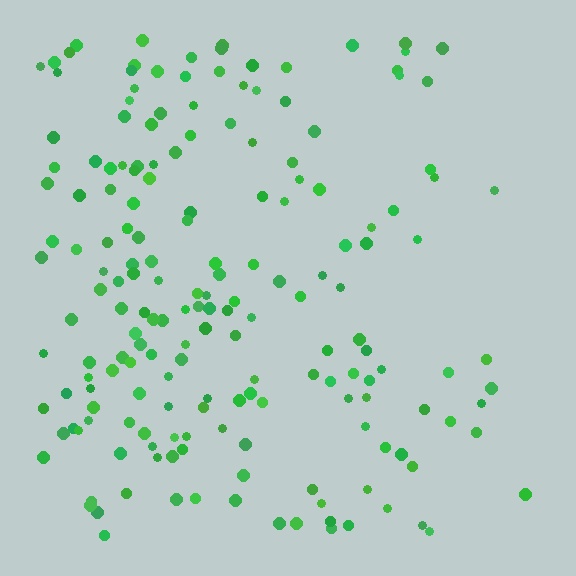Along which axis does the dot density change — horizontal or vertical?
Horizontal.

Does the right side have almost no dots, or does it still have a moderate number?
Still a moderate number, just noticeably fewer than the left.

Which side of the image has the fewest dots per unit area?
The right.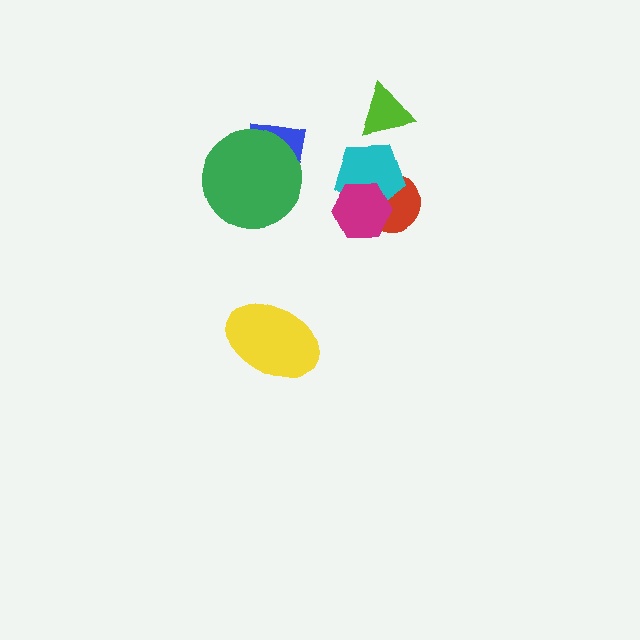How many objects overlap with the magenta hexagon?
2 objects overlap with the magenta hexagon.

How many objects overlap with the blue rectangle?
1 object overlaps with the blue rectangle.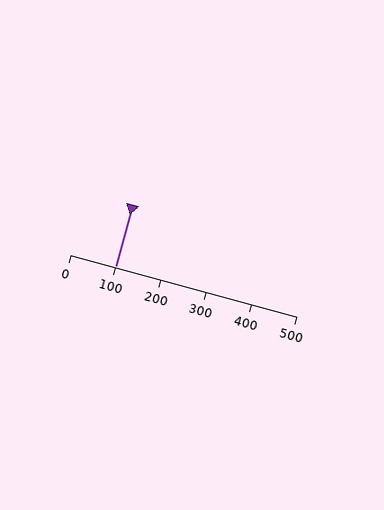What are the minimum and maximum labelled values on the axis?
The axis runs from 0 to 500.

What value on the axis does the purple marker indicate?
The marker indicates approximately 100.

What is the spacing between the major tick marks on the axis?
The major ticks are spaced 100 apart.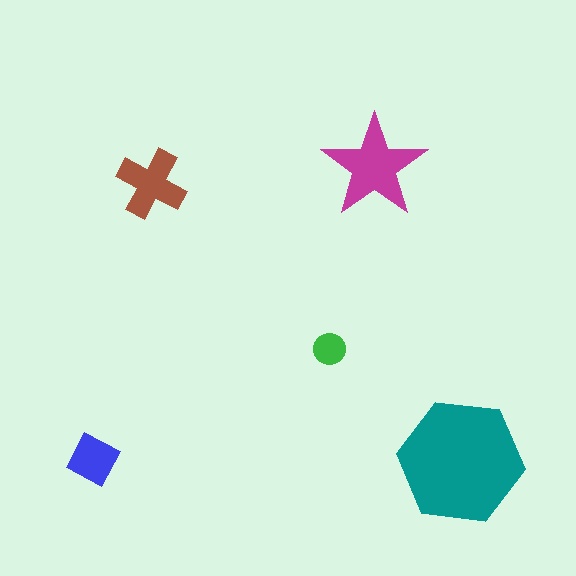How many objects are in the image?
There are 5 objects in the image.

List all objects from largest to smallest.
The teal hexagon, the magenta star, the brown cross, the blue diamond, the green circle.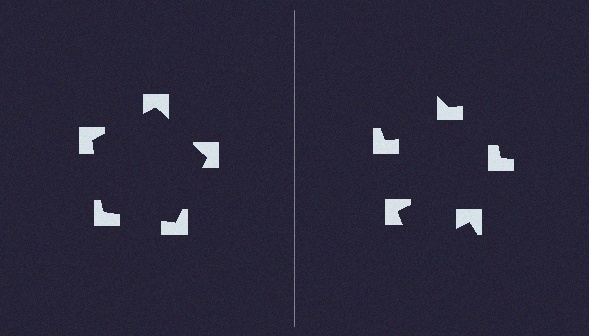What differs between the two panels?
The notched squares are positioned identically on both sides; only the wedge orientations differ. On the left they align to a pentagon; on the right they are misaligned.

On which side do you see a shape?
An illusory pentagon appears on the left side. On the right side the wedge cuts are rotated, so no coherent shape forms.